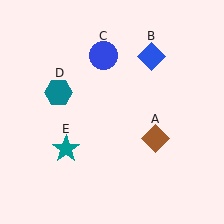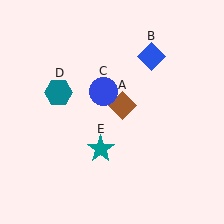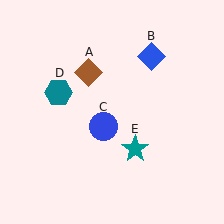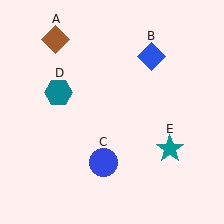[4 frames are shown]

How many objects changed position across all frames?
3 objects changed position: brown diamond (object A), blue circle (object C), teal star (object E).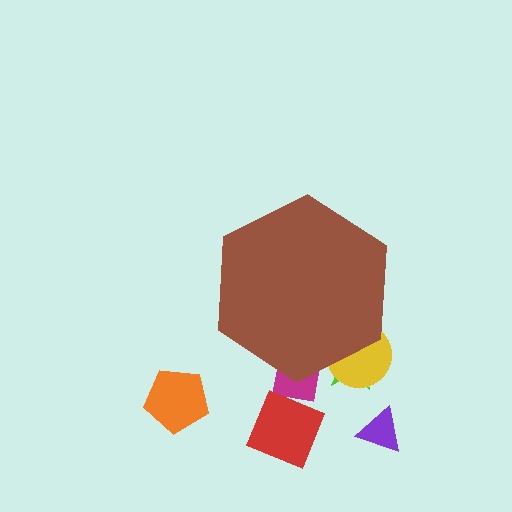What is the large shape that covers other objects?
A brown hexagon.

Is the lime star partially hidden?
Yes, the lime star is partially hidden behind the brown hexagon.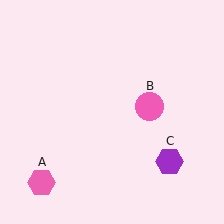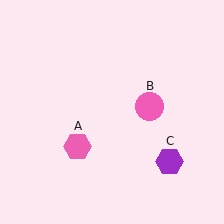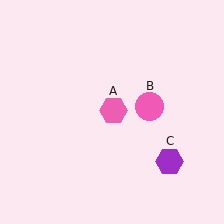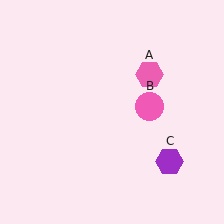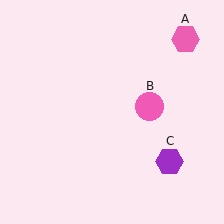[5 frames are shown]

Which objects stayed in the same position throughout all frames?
Pink circle (object B) and purple hexagon (object C) remained stationary.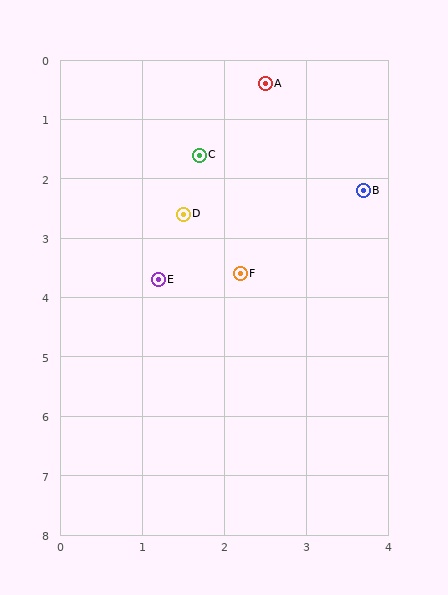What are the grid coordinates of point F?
Point F is at approximately (2.2, 3.6).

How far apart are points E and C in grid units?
Points E and C are about 2.2 grid units apart.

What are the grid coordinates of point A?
Point A is at approximately (2.5, 0.4).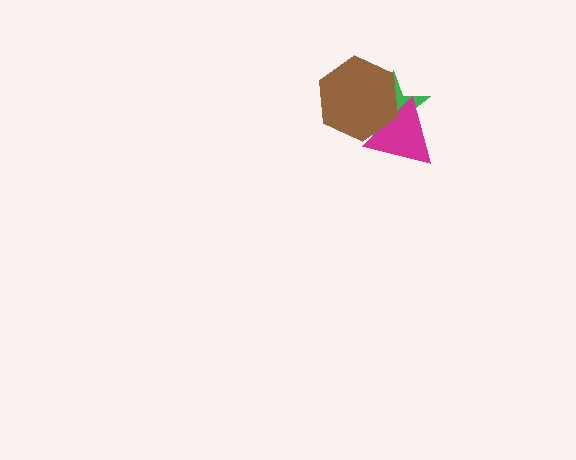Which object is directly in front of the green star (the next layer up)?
The magenta triangle is directly in front of the green star.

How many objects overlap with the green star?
2 objects overlap with the green star.